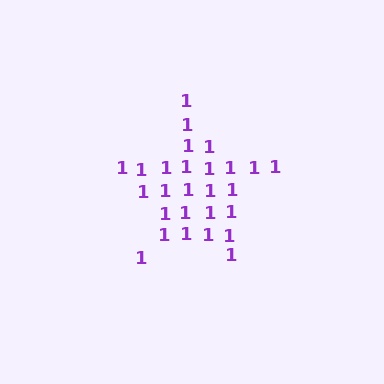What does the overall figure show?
The overall figure shows a star.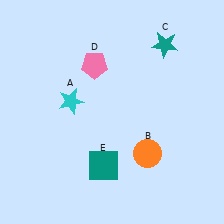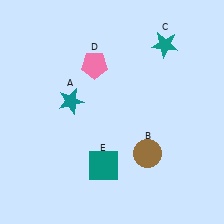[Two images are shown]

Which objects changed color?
A changed from cyan to teal. B changed from orange to brown.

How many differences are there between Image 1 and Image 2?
There are 2 differences between the two images.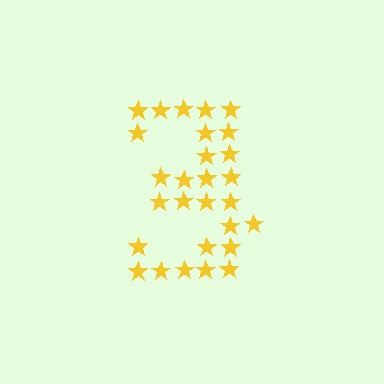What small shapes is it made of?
It is made of small stars.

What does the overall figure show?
The overall figure shows the digit 3.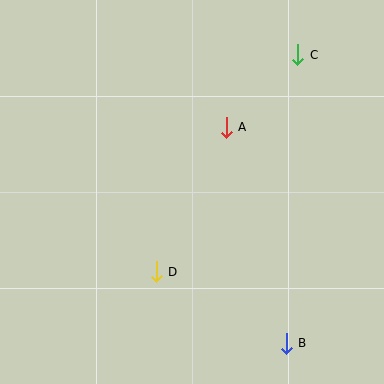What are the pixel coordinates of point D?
Point D is at (156, 272).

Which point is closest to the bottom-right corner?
Point B is closest to the bottom-right corner.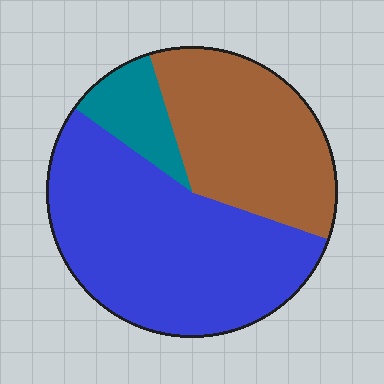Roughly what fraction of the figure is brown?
Brown takes up about one third (1/3) of the figure.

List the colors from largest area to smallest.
From largest to smallest: blue, brown, teal.